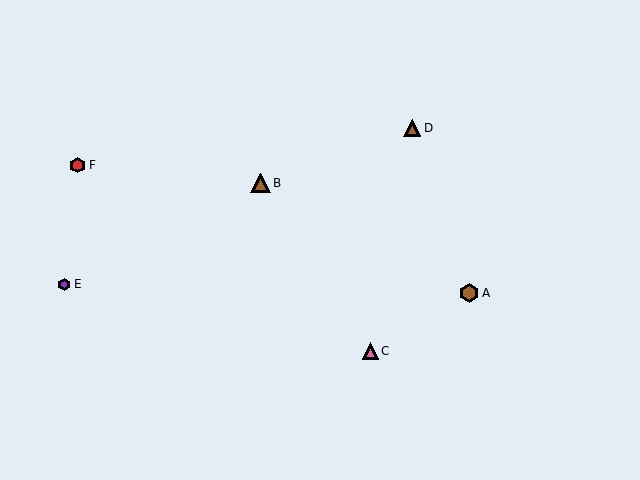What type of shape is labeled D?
Shape D is a brown triangle.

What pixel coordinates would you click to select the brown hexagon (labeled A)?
Click at (469, 293) to select the brown hexagon A.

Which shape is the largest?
The brown triangle (labeled B) is the largest.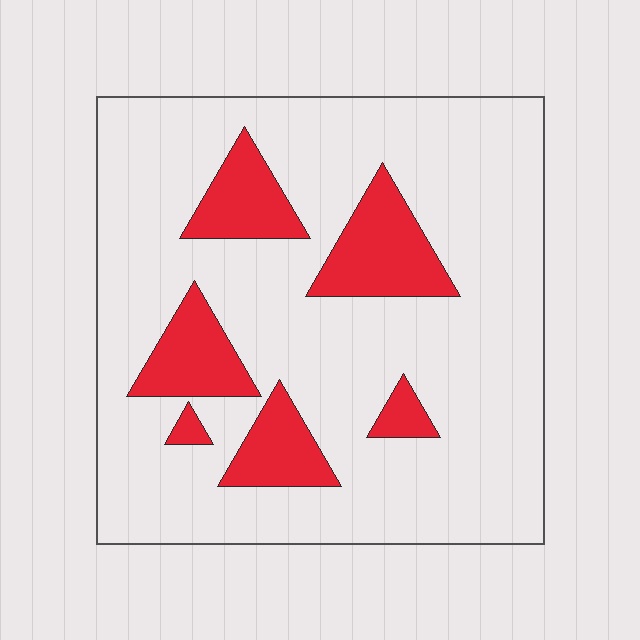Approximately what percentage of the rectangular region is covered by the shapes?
Approximately 20%.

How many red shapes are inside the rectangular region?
6.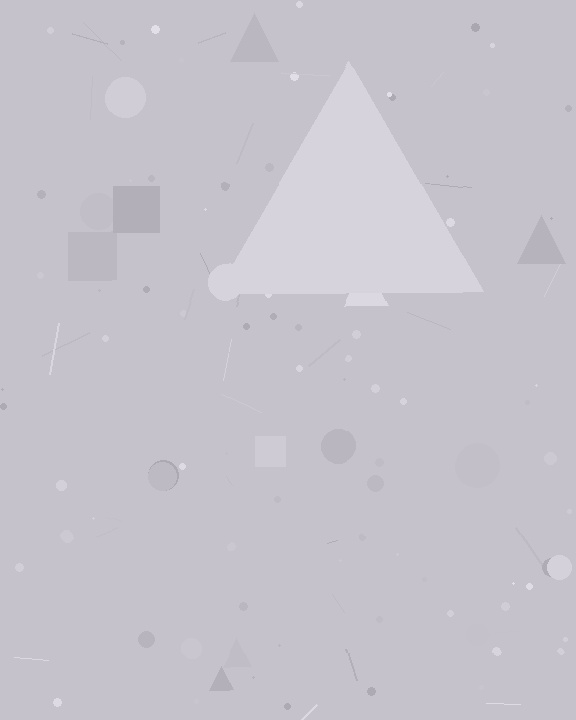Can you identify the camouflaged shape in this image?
The camouflaged shape is a triangle.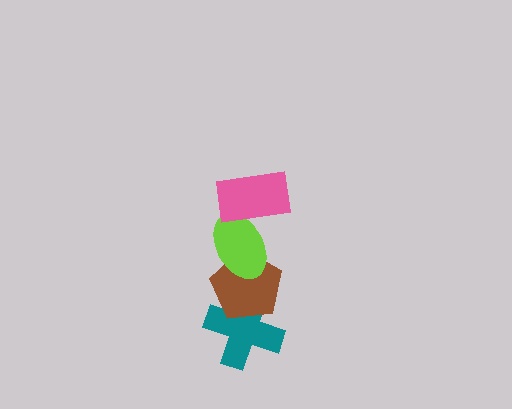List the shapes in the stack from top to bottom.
From top to bottom: the pink rectangle, the lime ellipse, the brown pentagon, the teal cross.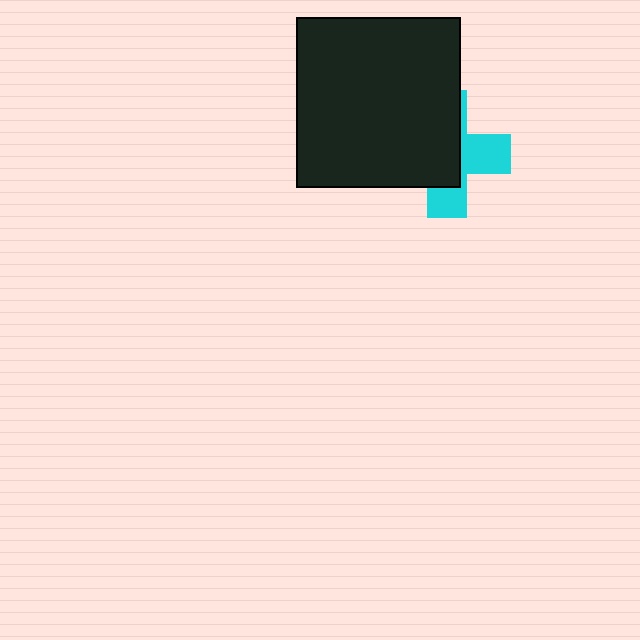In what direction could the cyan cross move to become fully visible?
The cyan cross could move right. That would shift it out from behind the black rectangle entirely.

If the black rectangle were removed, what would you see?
You would see the complete cyan cross.